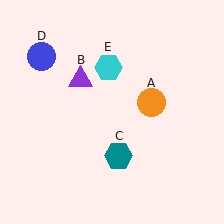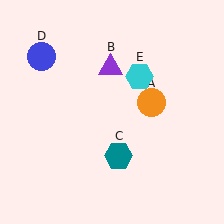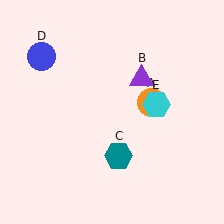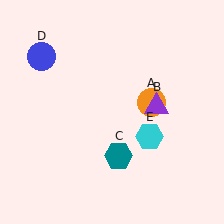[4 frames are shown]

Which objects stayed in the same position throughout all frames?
Orange circle (object A) and teal hexagon (object C) and blue circle (object D) remained stationary.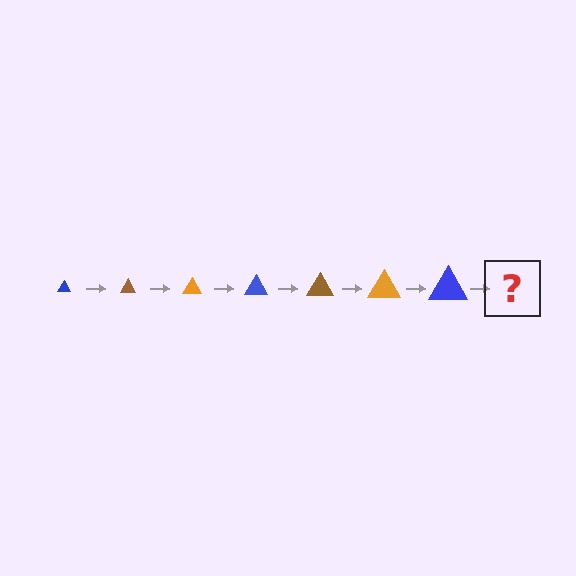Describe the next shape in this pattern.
It should be a brown triangle, larger than the previous one.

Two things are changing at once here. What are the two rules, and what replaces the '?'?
The two rules are that the triangle grows larger each step and the color cycles through blue, brown, and orange. The '?' should be a brown triangle, larger than the previous one.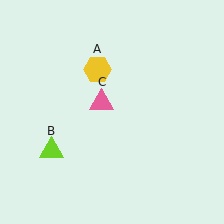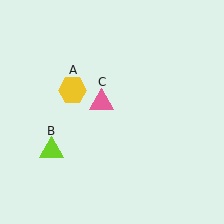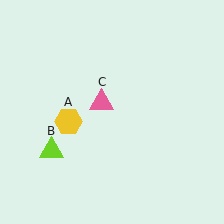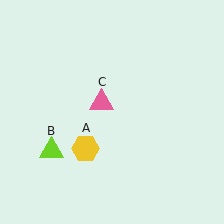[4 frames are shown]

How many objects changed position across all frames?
1 object changed position: yellow hexagon (object A).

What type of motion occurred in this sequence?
The yellow hexagon (object A) rotated counterclockwise around the center of the scene.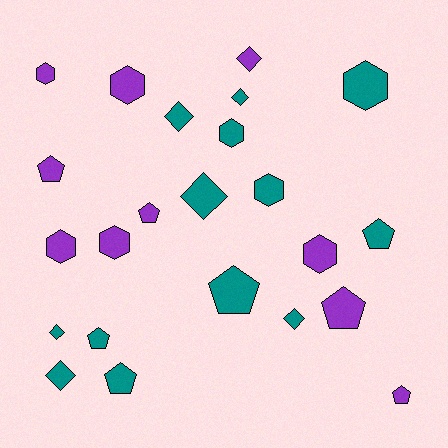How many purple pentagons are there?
There are 4 purple pentagons.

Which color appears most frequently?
Teal, with 13 objects.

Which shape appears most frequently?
Pentagon, with 8 objects.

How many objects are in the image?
There are 23 objects.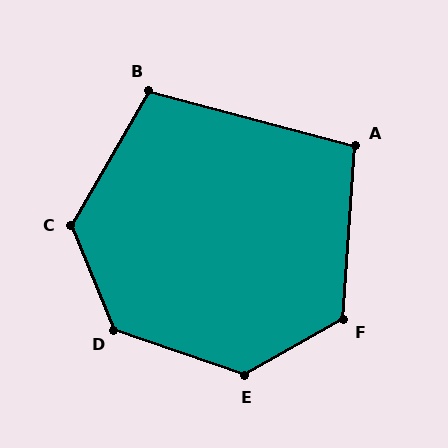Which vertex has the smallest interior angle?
A, at approximately 101 degrees.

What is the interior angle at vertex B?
Approximately 105 degrees (obtuse).